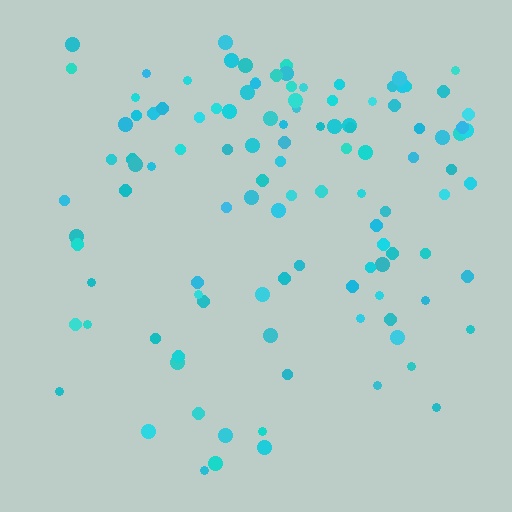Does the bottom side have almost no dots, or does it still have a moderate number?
Still a moderate number, just noticeably fewer than the top.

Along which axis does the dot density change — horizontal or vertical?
Vertical.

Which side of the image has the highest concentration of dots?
The top.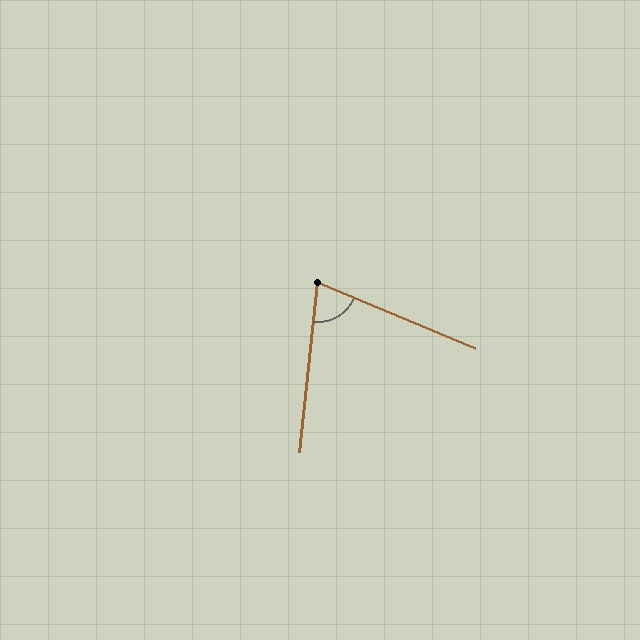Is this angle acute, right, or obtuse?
It is acute.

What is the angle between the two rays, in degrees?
Approximately 74 degrees.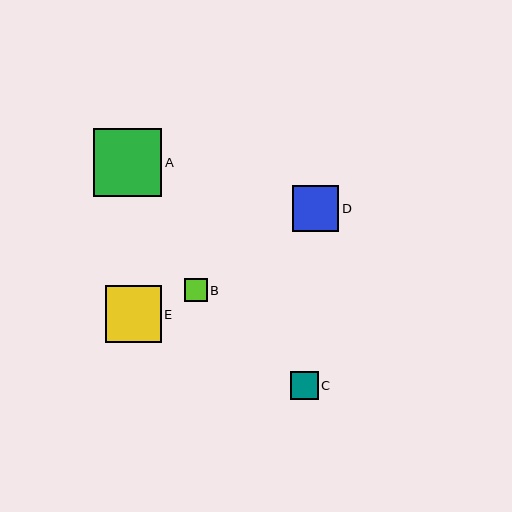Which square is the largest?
Square A is the largest with a size of approximately 68 pixels.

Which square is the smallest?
Square B is the smallest with a size of approximately 23 pixels.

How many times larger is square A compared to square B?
Square A is approximately 3.0 times the size of square B.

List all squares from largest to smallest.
From largest to smallest: A, E, D, C, B.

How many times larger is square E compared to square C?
Square E is approximately 2.0 times the size of square C.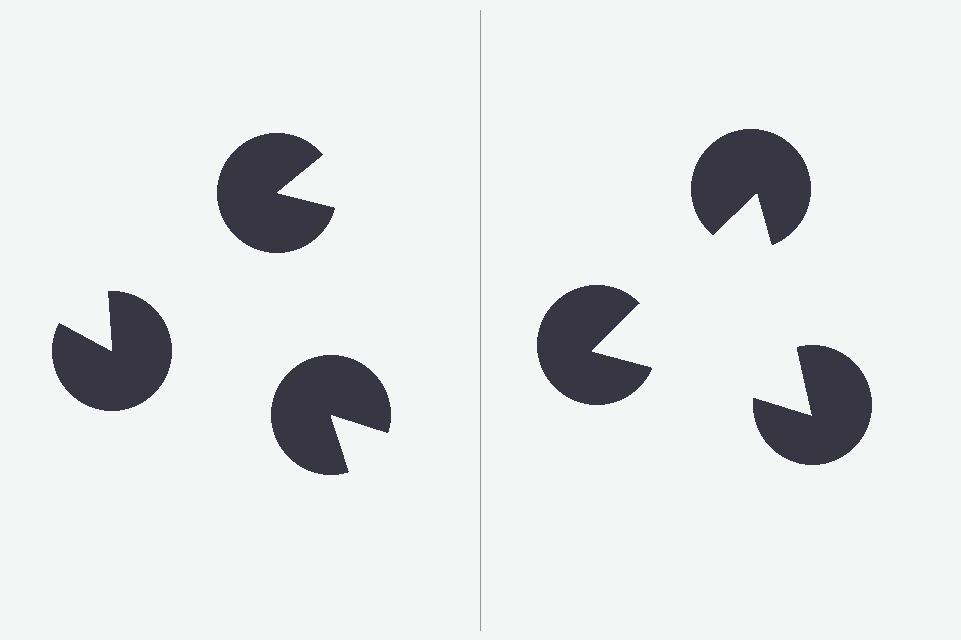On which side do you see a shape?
An illusory triangle appears on the right side. On the left side the wedge cuts are rotated, so no coherent shape forms.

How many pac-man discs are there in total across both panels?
6 — 3 on each side.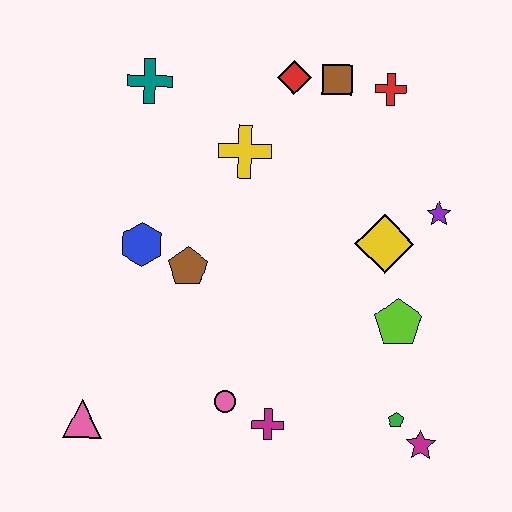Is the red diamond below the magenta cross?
No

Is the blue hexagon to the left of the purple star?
Yes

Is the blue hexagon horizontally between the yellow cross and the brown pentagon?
No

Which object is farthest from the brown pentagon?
The magenta star is farthest from the brown pentagon.